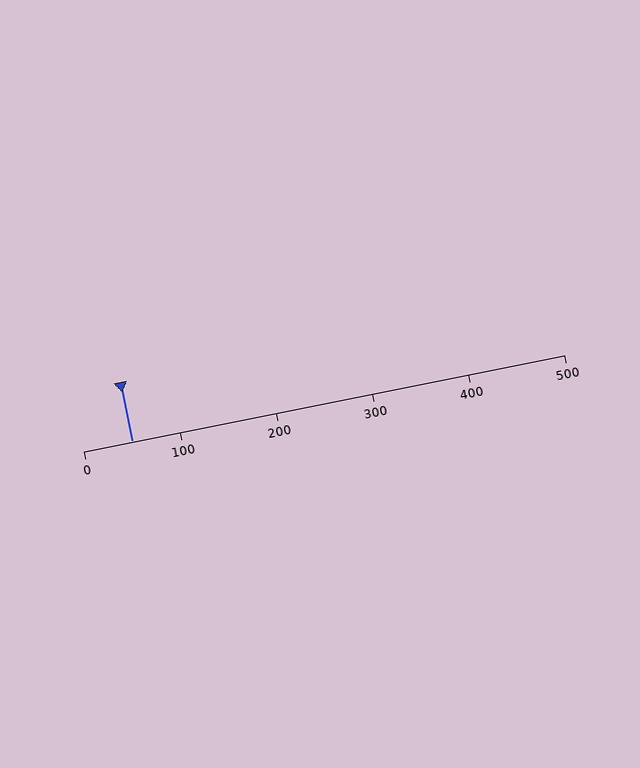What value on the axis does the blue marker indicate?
The marker indicates approximately 50.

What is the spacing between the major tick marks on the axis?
The major ticks are spaced 100 apart.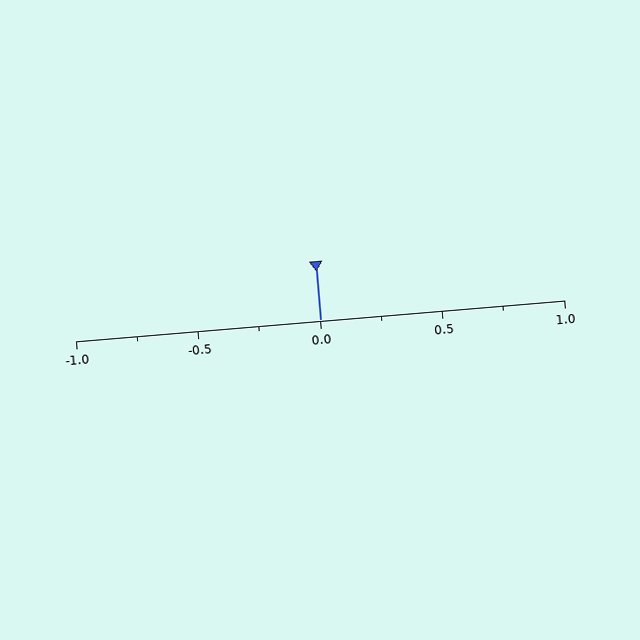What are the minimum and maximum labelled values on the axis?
The axis runs from -1.0 to 1.0.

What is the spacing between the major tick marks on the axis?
The major ticks are spaced 0.5 apart.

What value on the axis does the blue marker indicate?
The marker indicates approximately 0.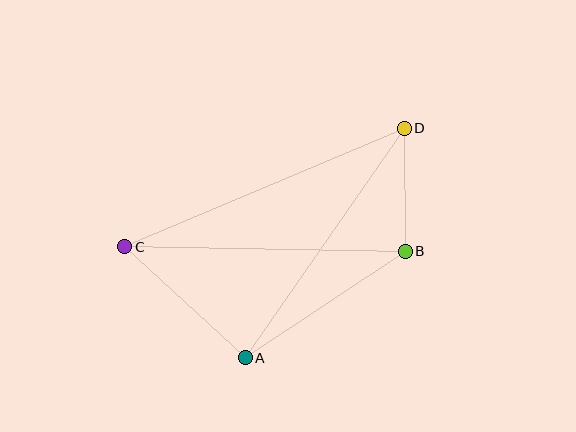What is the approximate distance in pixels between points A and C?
The distance between A and C is approximately 164 pixels.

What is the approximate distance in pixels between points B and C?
The distance between B and C is approximately 281 pixels.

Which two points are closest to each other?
Points B and D are closest to each other.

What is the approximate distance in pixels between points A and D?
The distance between A and D is approximately 279 pixels.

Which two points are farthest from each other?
Points C and D are farthest from each other.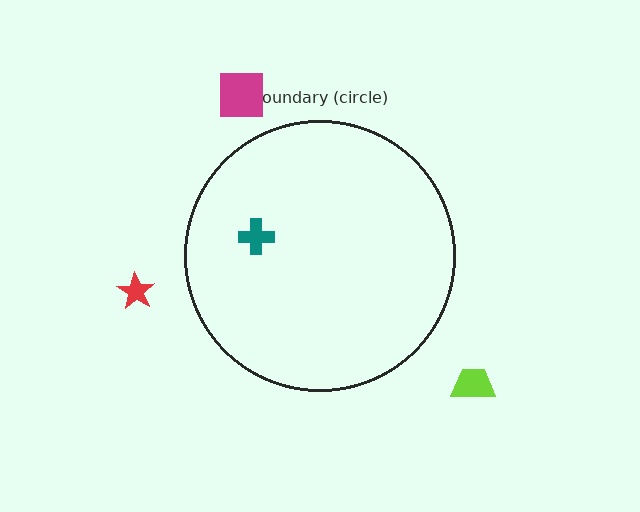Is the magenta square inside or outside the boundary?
Outside.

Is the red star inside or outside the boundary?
Outside.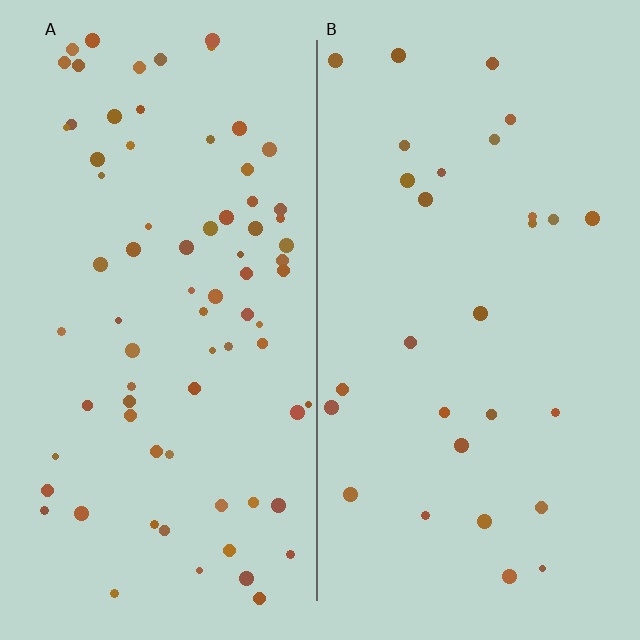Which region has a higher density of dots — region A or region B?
A (the left).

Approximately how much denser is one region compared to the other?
Approximately 2.6× — region A over region B.